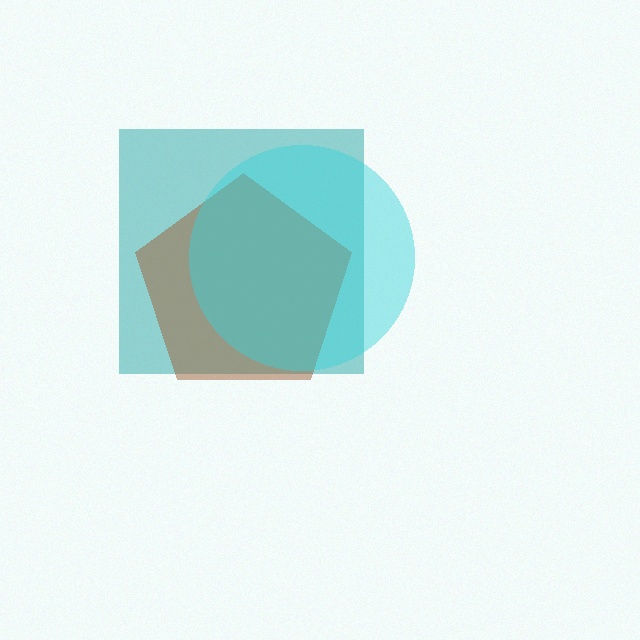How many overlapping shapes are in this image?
There are 3 overlapping shapes in the image.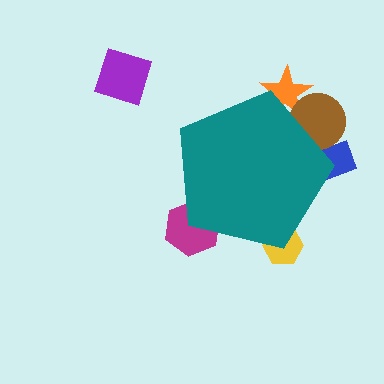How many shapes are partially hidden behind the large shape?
5 shapes are partially hidden.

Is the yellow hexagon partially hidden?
Yes, the yellow hexagon is partially hidden behind the teal pentagon.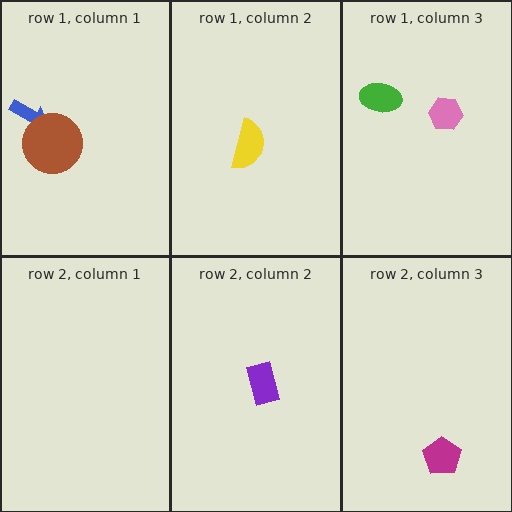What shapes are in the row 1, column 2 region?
The yellow semicircle.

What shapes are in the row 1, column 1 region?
The blue arrow, the brown circle.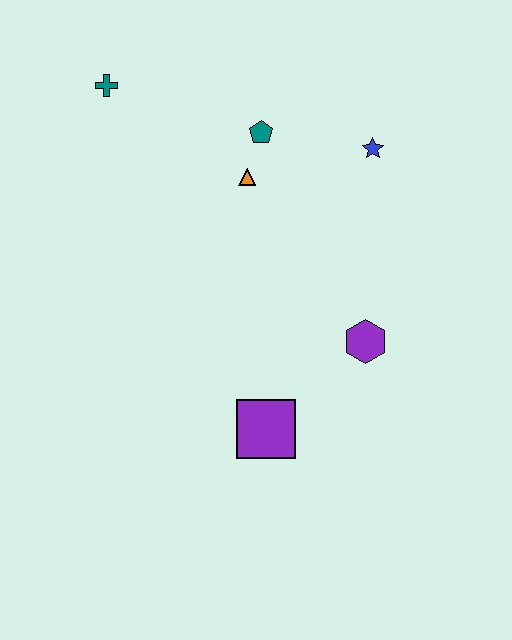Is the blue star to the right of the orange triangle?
Yes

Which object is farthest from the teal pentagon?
The purple square is farthest from the teal pentagon.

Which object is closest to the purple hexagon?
The purple square is closest to the purple hexagon.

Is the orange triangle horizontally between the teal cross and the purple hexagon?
Yes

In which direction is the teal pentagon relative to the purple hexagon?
The teal pentagon is above the purple hexagon.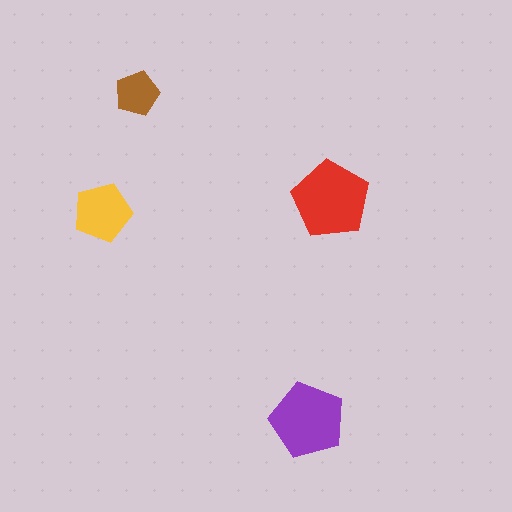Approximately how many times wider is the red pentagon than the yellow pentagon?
About 1.5 times wider.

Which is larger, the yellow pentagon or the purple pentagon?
The purple one.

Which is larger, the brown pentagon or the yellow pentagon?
The yellow one.